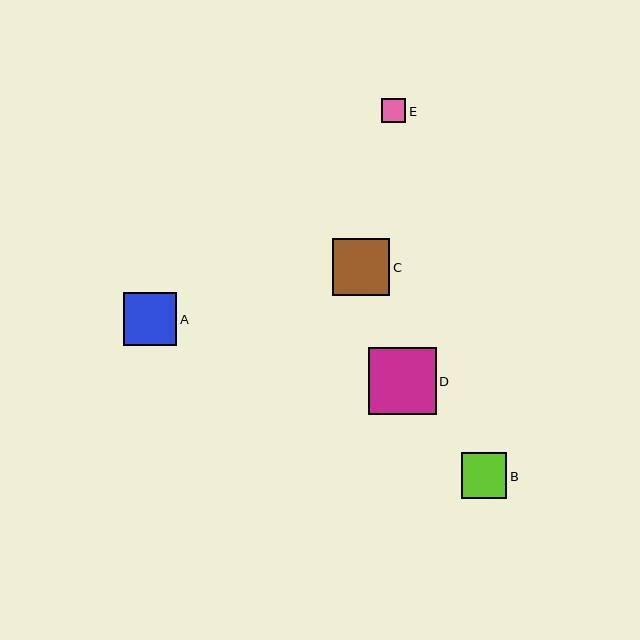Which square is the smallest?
Square E is the smallest with a size of approximately 24 pixels.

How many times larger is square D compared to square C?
Square D is approximately 1.2 times the size of square C.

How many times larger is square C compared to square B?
Square C is approximately 1.3 times the size of square B.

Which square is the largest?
Square D is the largest with a size of approximately 68 pixels.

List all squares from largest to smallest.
From largest to smallest: D, C, A, B, E.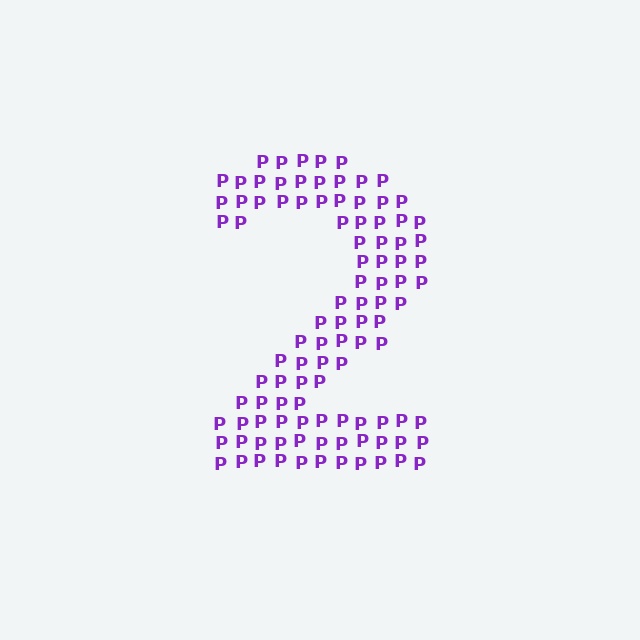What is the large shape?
The large shape is the digit 2.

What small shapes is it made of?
It is made of small letter P's.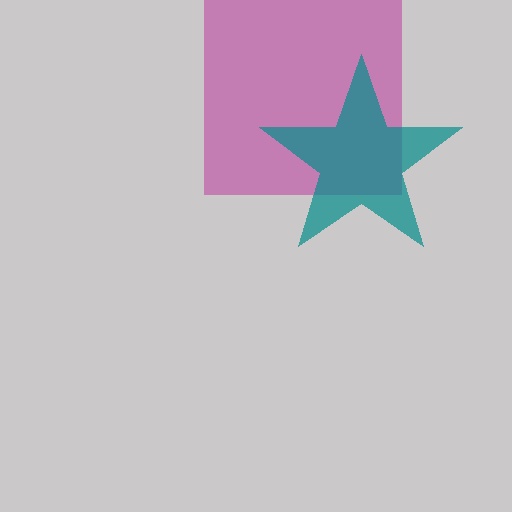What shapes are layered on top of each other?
The layered shapes are: a magenta square, a teal star.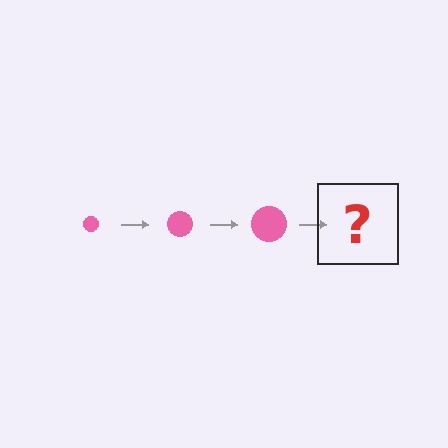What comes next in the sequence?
The next element should be a pink circle, larger than the previous one.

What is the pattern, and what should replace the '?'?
The pattern is that the circle gets progressively larger each step. The '?' should be a pink circle, larger than the previous one.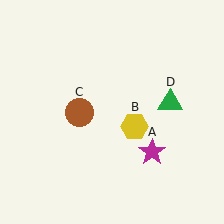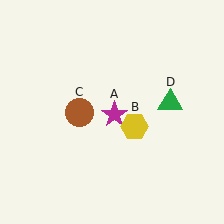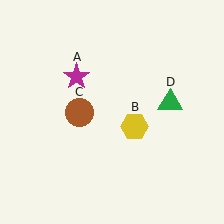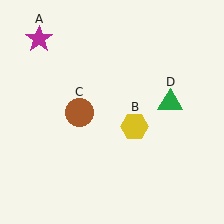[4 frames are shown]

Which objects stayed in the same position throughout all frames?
Yellow hexagon (object B) and brown circle (object C) and green triangle (object D) remained stationary.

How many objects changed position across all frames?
1 object changed position: magenta star (object A).